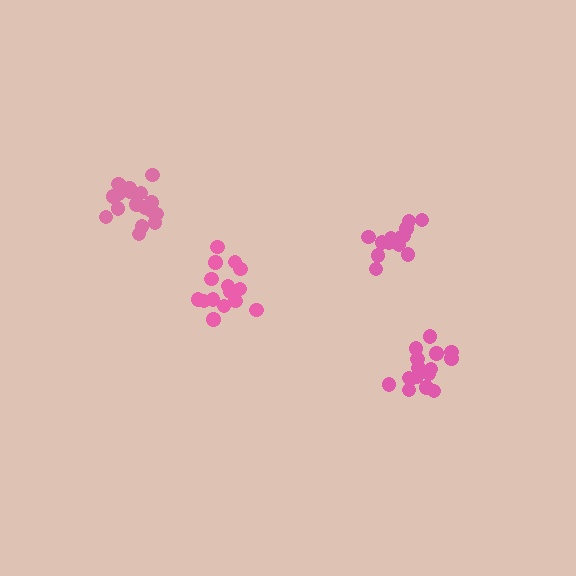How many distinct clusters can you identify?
There are 4 distinct clusters.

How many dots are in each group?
Group 1: 16 dots, Group 2: 15 dots, Group 3: 14 dots, Group 4: 18 dots (63 total).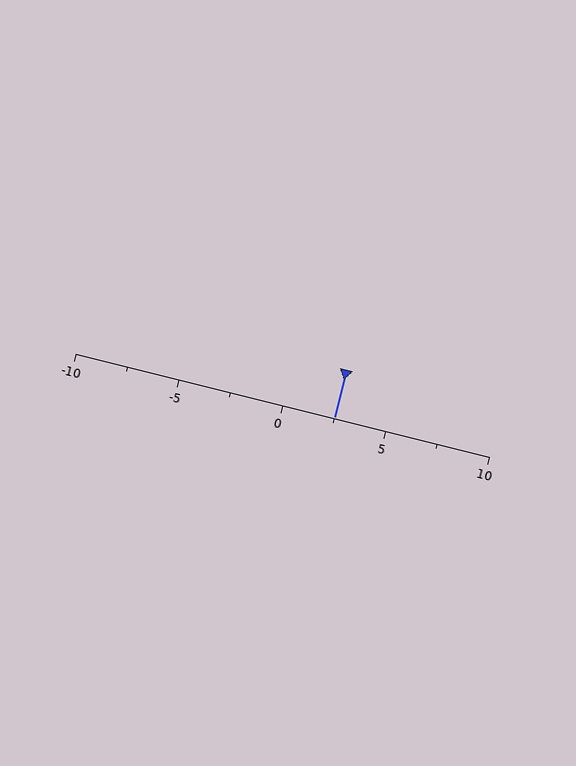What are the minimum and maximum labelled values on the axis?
The axis runs from -10 to 10.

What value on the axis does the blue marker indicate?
The marker indicates approximately 2.5.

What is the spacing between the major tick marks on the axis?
The major ticks are spaced 5 apart.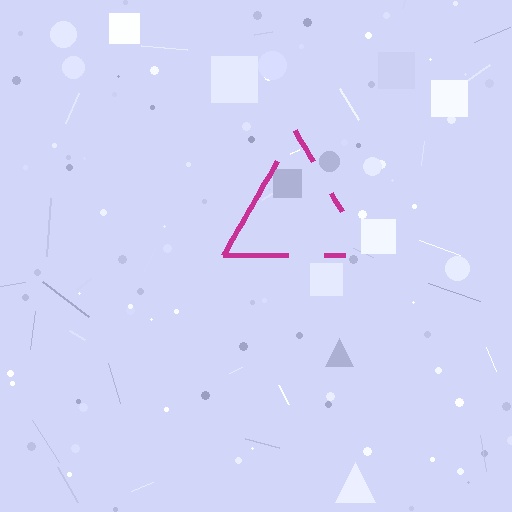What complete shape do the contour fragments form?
The contour fragments form a triangle.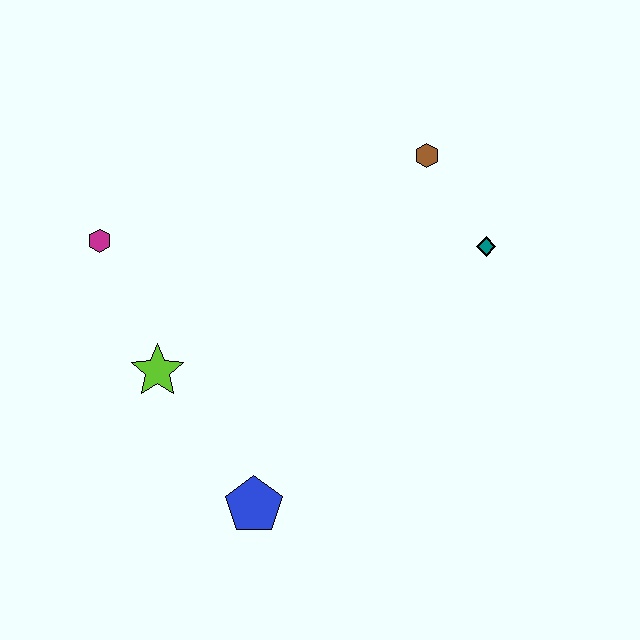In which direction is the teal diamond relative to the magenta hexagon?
The teal diamond is to the right of the magenta hexagon.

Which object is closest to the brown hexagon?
The teal diamond is closest to the brown hexagon.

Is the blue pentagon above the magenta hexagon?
No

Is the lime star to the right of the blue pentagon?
No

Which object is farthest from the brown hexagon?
The blue pentagon is farthest from the brown hexagon.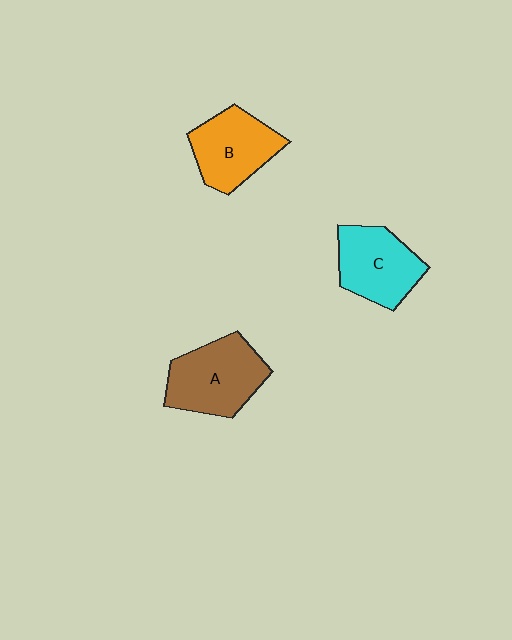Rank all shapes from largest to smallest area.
From largest to smallest: A (brown), C (cyan), B (orange).